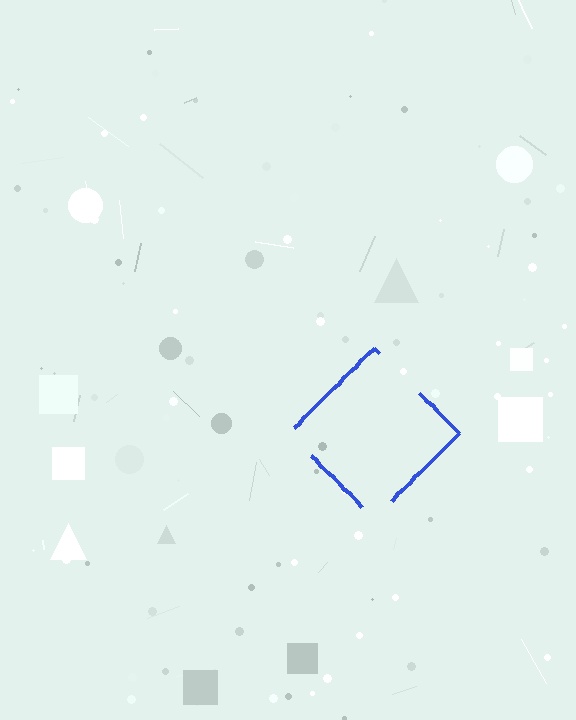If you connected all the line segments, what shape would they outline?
They would outline a diamond.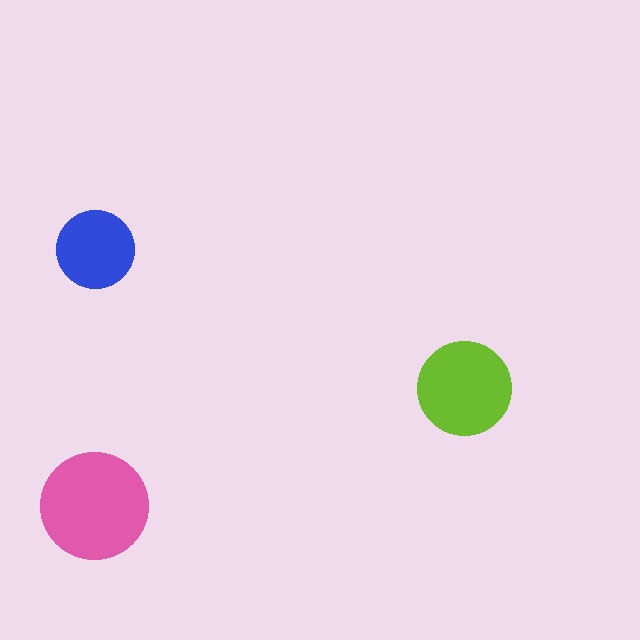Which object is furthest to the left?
The pink circle is leftmost.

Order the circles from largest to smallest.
the pink one, the lime one, the blue one.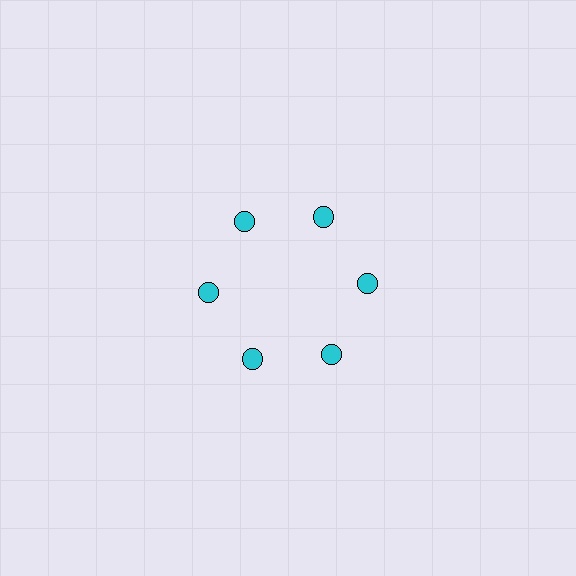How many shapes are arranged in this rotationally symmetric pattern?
There are 6 shapes, arranged in 6 groups of 1.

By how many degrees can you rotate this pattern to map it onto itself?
The pattern maps onto itself every 60 degrees of rotation.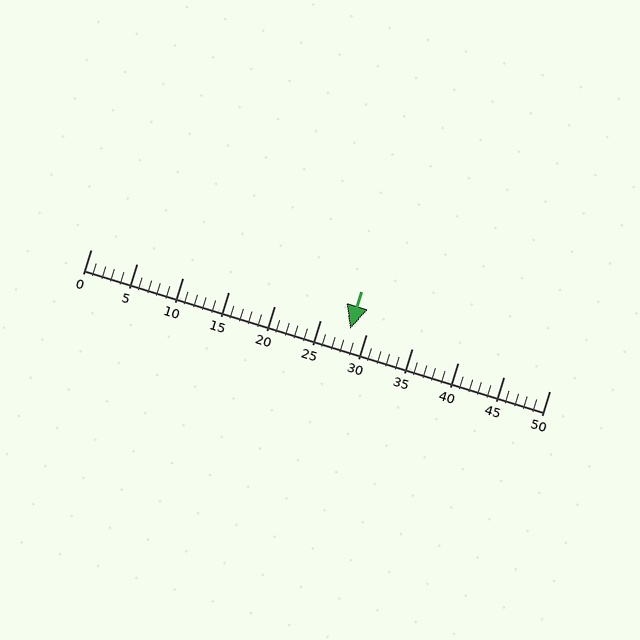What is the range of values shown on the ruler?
The ruler shows values from 0 to 50.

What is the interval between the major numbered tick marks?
The major tick marks are spaced 5 units apart.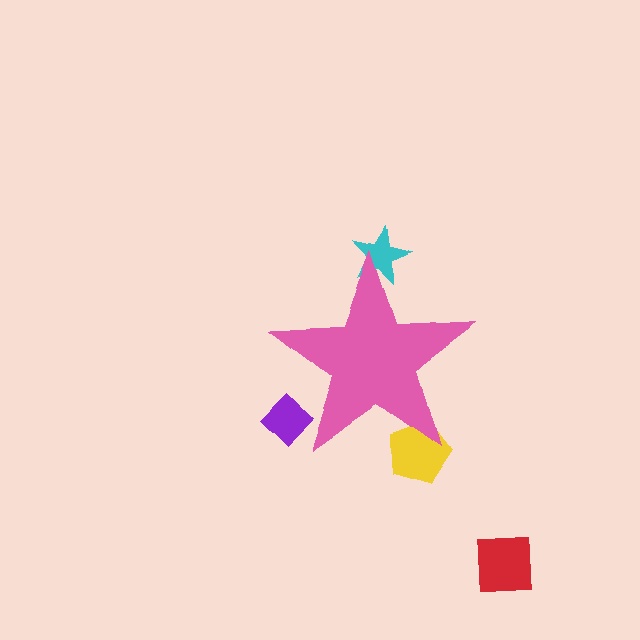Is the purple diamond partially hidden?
Yes, the purple diamond is partially hidden behind the pink star.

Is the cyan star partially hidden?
Yes, the cyan star is partially hidden behind the pink star.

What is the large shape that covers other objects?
A pink star.